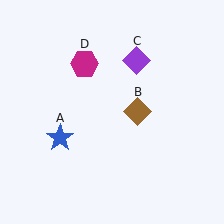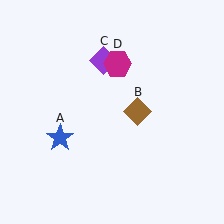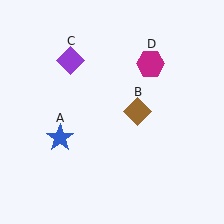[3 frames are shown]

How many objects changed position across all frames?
2 objects changed position: purple diamond (object C), magenta hexagon (object D).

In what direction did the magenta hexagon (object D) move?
The magenta hexagon (object D) moved right.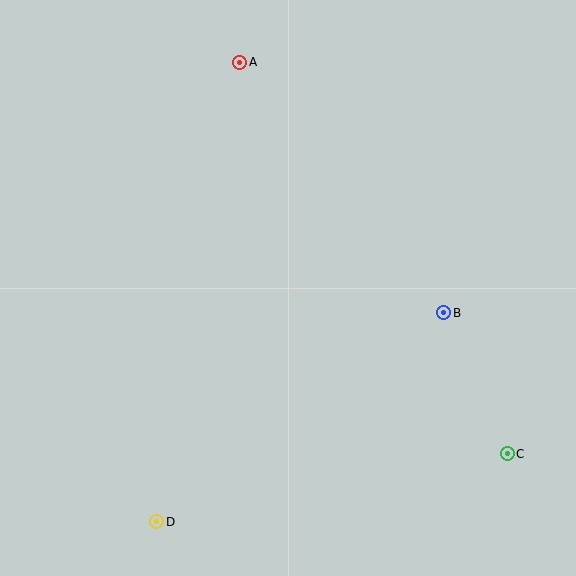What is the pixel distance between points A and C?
The distance between A and C is 474 pixels.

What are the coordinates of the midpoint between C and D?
The midpoint between C and D is at (332, 488).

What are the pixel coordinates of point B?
Point B is at (444, 313).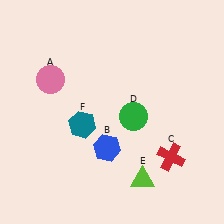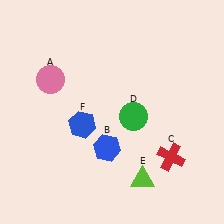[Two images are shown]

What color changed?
The hexagon (F) changed from teal in Image 1 to blue in Image 2.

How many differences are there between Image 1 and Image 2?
There is 1 difference between the two images.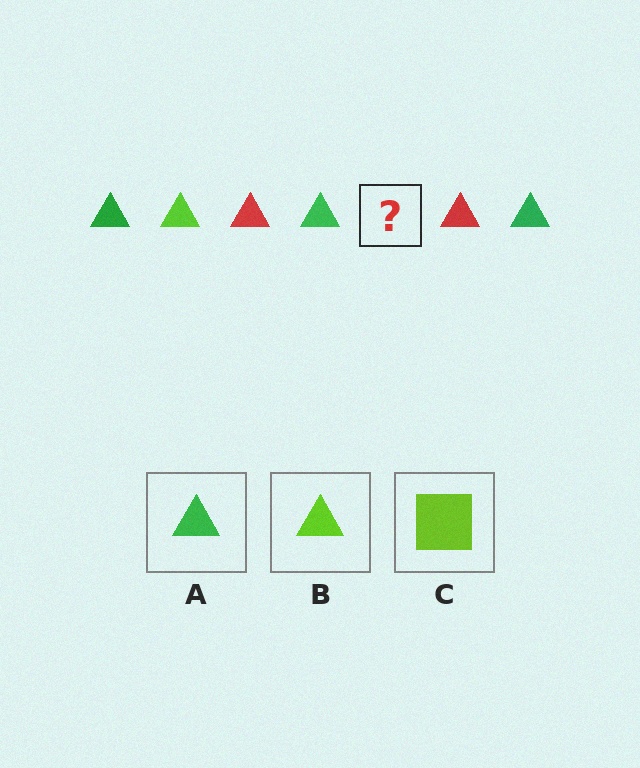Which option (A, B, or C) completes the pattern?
B.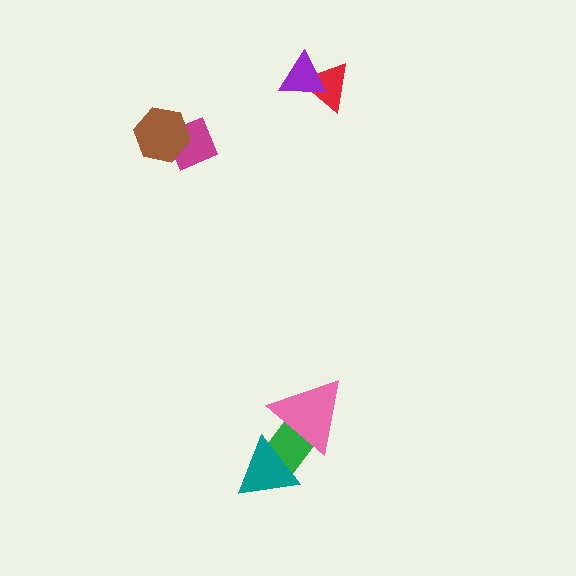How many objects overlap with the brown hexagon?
1 object overlaps with the brown hexagon.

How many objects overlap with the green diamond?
2 objects overlap with the green diamond.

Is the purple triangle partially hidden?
No, no other shape covers it.